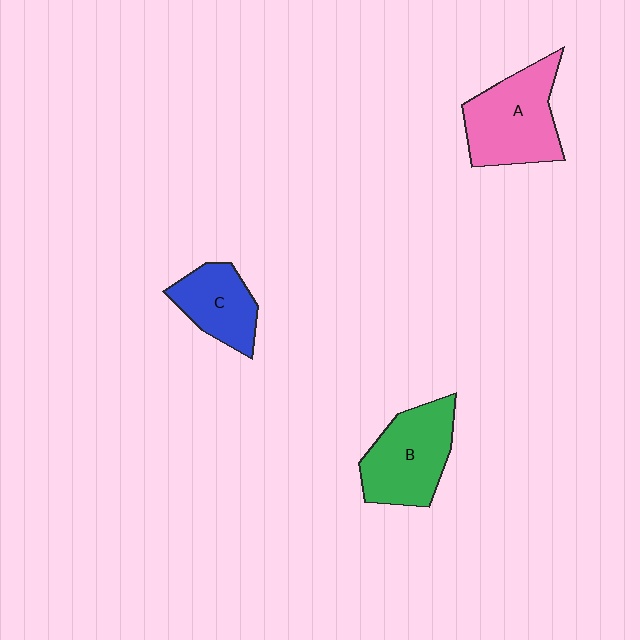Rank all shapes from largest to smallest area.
From largest to smallest: A (pink), B (green), C (blue).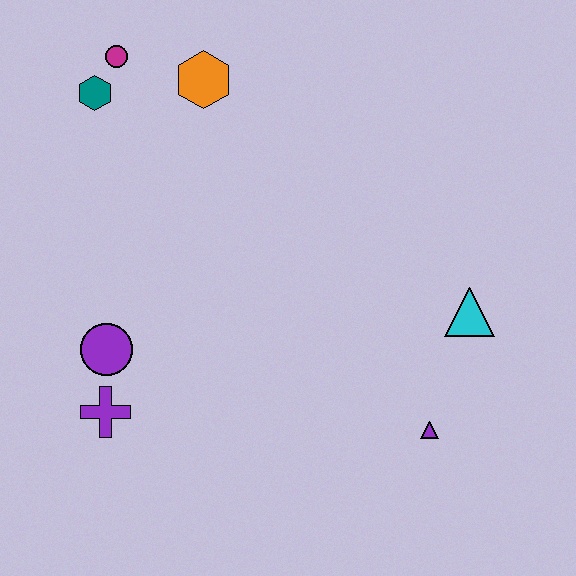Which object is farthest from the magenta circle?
The purple triangle is farthest from the magenta circle.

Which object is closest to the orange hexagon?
The magenta circle is closest to the orange hexagon.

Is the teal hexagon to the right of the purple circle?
No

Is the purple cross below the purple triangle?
No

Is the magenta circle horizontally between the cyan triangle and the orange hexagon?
No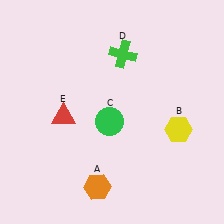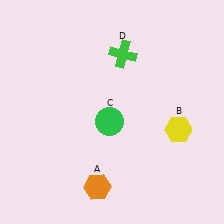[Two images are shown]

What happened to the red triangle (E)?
The red triangle (E) was removed in Image 2. It was in the bottom-left area of Image 1.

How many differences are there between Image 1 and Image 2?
There is 1 difference between the two images.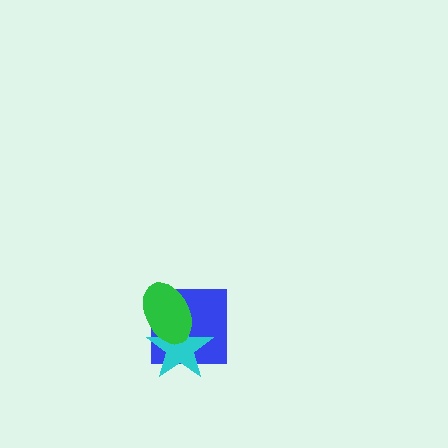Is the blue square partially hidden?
Yes, it is partially covered by another shape.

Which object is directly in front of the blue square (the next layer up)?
The cyan star is directly in front of the blue square.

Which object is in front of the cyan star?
The green ellipse is in front of the cyan star.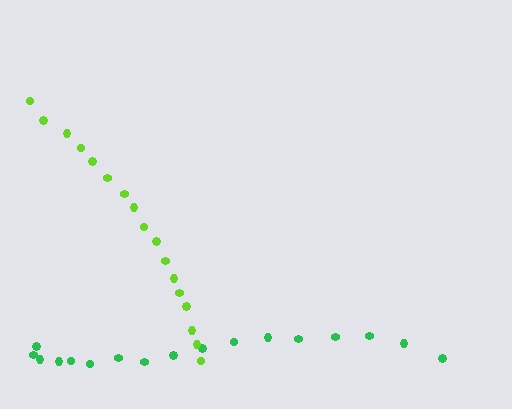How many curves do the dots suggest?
There are 2 distinct paths.